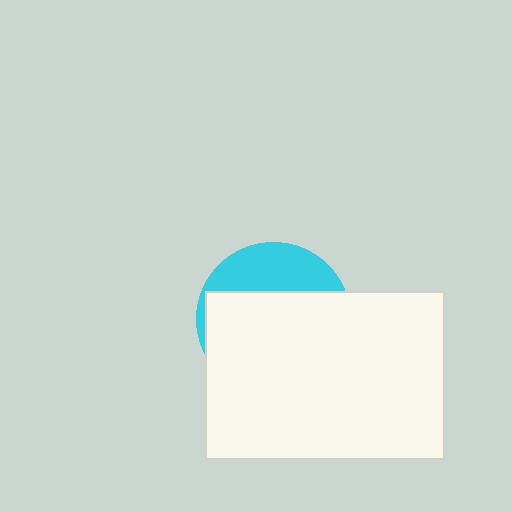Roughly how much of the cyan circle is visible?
A small part of it is visible (roughly 30%).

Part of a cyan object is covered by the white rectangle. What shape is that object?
It is a circle.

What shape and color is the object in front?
The object in front is a white rectangle.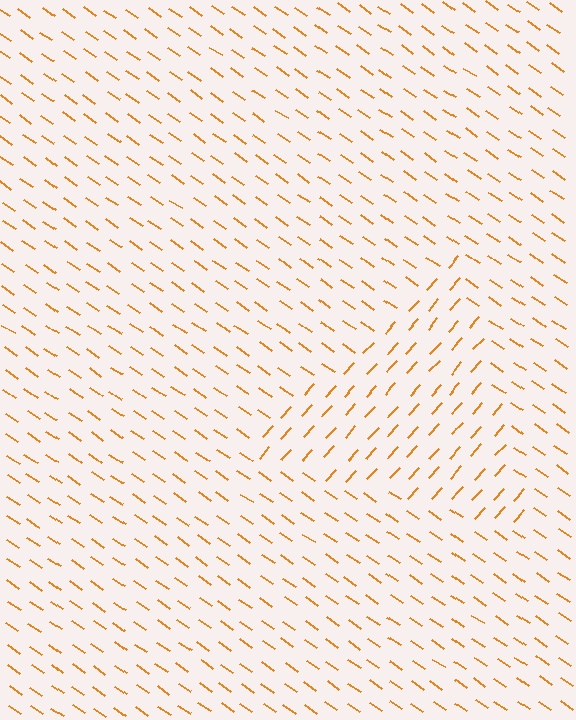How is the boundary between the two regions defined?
The boundary is defined purely by a change in line orientation (approximately 82 degrees difference). All lines are the same color and thickness.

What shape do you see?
I see a triangle.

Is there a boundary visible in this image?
Yes, there is a texture boundary formed by a change in line orientation.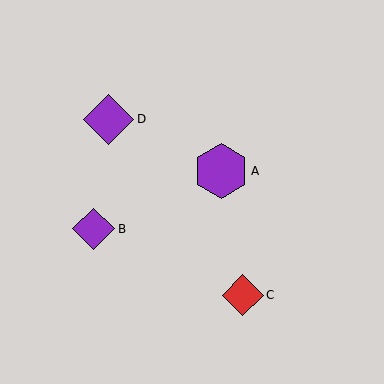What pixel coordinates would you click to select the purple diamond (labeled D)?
Click at (108, 119) to select the purple diamond D.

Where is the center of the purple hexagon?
The center of the purple hexagon is at (221, 171).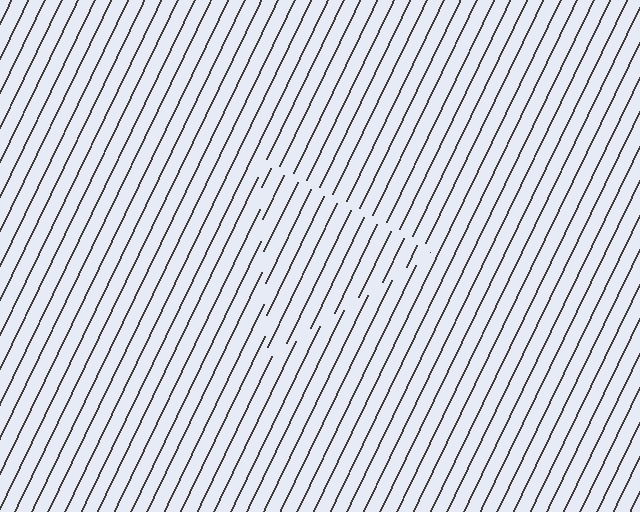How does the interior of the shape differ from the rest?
The interior of the shape contains the same grating, shifted by half a period — the contour is defined by the phase discontinuity where line-ends from the inner and outer gratings abut.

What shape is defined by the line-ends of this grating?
An illusory triangle. The interior of the shape contains the same grating, shifted by half a period — the contour is defined by the phase discontinuity where line-ends from the inner and outer gratings abut.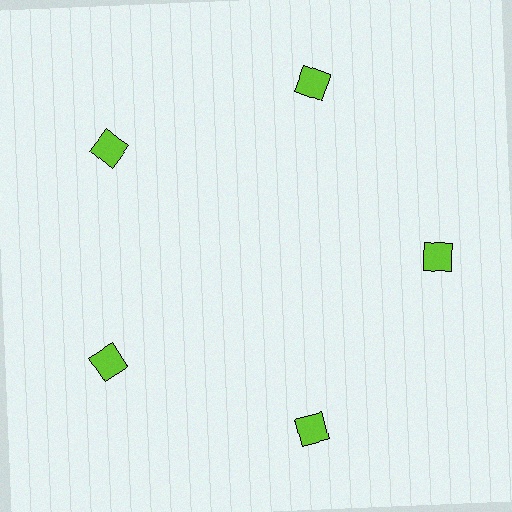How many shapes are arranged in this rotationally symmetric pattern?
There are 5 shapes, arranged in 5 groups of 1.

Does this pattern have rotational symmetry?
Yes, this pattern has 5-fold rotational symmetry. It looks the same after rotating 72 degrees around the center.